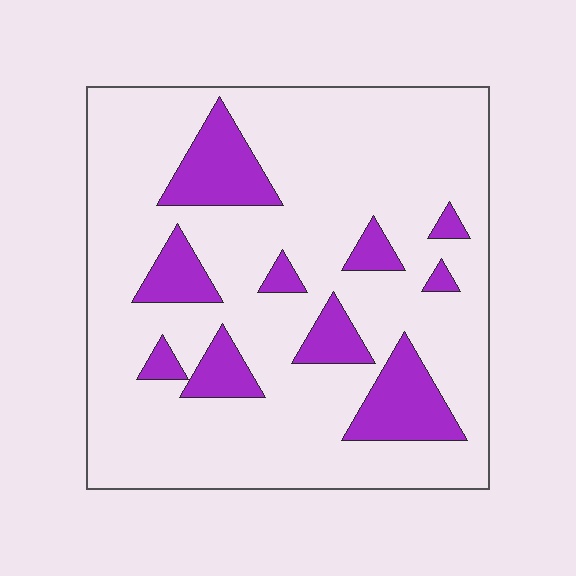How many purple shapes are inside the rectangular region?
10.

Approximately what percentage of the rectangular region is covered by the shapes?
Approximately 20%.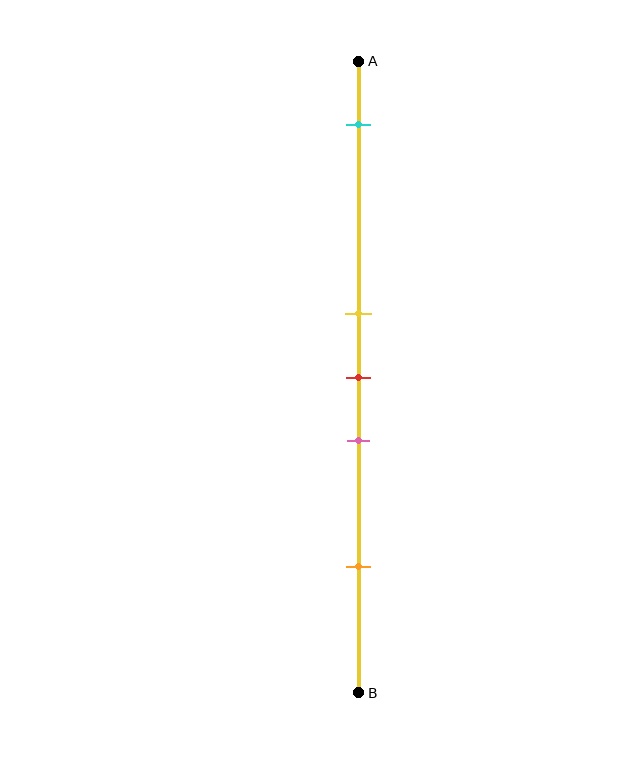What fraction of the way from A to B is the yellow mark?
The yellow mark is approximately 40% (0.4) of the way from A to B.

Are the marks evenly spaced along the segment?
No, the marks are not evenly spaced.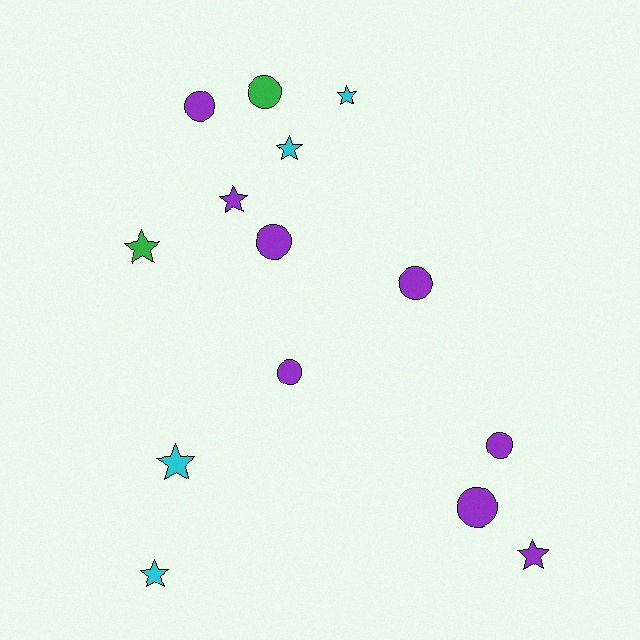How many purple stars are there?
There are 2 purple stars.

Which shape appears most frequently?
Star, with 7 objects.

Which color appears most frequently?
Purple, with 8 objects.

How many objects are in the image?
There are 14 objects.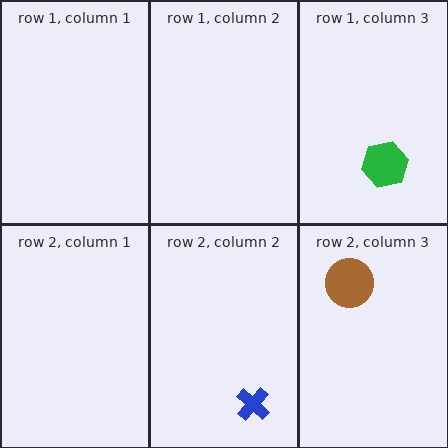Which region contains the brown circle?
The row 2, column 3 region.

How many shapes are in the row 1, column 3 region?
1.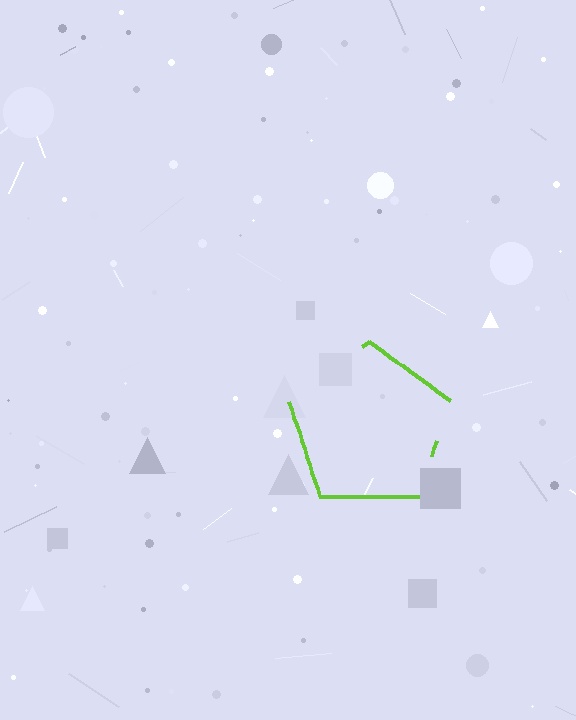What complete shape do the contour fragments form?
The contour fragments form a pentagon.